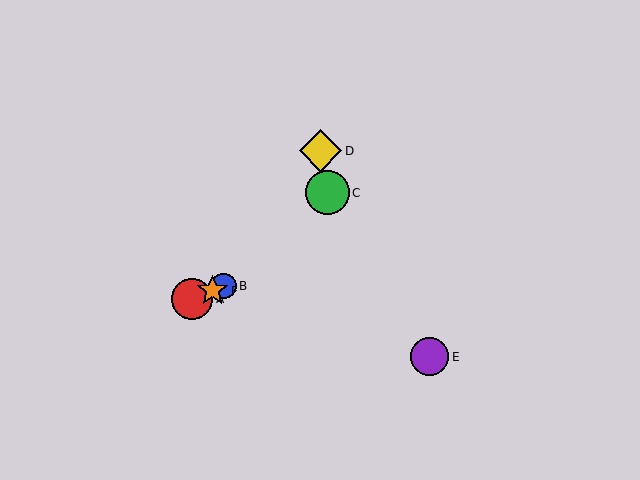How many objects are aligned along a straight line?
3 objects (A, B, F) are aligned along a straight line.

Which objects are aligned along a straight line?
Objects A, B, F are aligned along a straight line.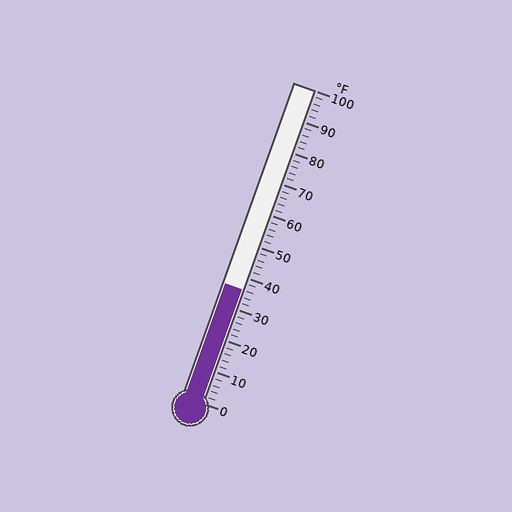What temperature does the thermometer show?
The thermometer shows approximately 36°F.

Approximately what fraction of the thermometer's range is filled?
The thermometer is filled to approximately 35% of its range.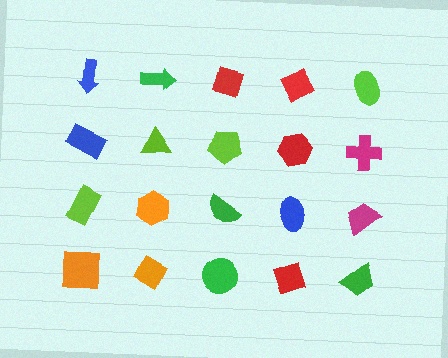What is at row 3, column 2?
An orange hexagon.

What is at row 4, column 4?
A red diamond.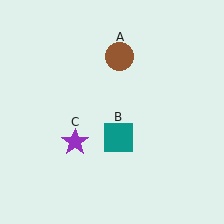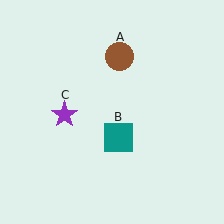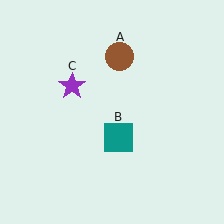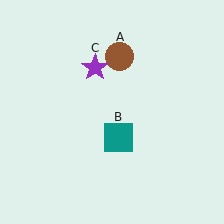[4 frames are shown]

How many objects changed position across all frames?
1 object changed position: purple star (object C).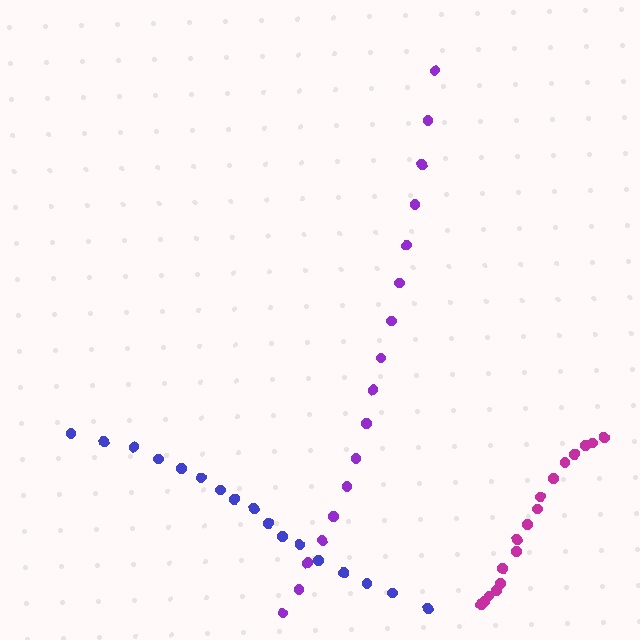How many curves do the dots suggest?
There are 3 distinct paths.